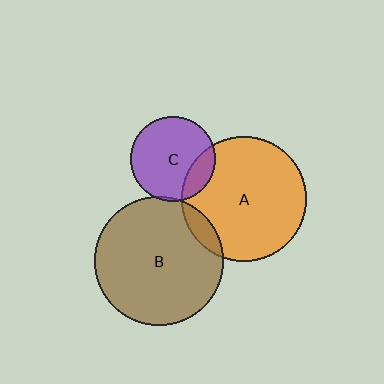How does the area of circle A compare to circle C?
Approximately 2.2 times.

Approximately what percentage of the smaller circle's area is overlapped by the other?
Approximately 10%.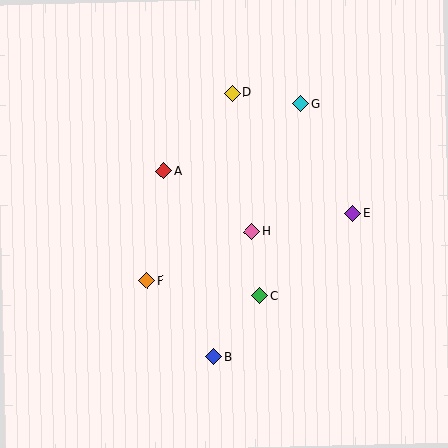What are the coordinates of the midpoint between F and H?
The midpoint between F and H is at (200, 256).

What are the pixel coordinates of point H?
Point H is at (252, 231).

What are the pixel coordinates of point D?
Point D is at (232, 93).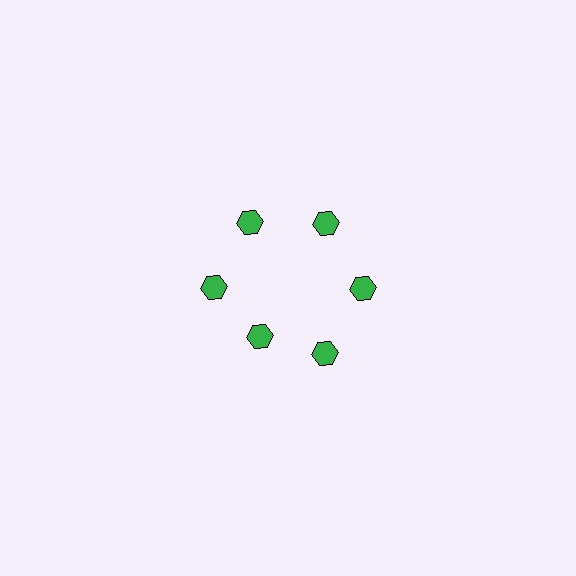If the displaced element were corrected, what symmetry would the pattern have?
It would have 6-fold rotational symmetry — the pattern would map onto itself every 60 degrees.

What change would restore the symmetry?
The symmetry would be restored by moving it outward, back onto the ring so that all 6 hexagons sit at equal angles and equal distance from the center.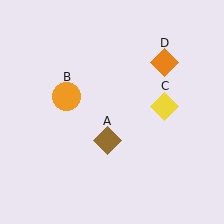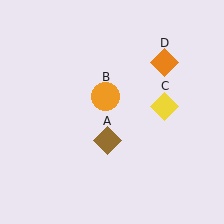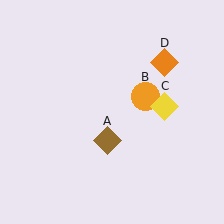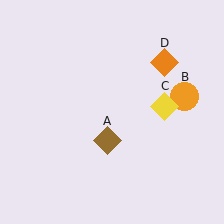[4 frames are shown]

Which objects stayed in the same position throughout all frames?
Brown diamond (object A) and yellow diamond (object C) and orange diamond (object D) remained stationary.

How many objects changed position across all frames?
1 object changed position: orange circle (object B).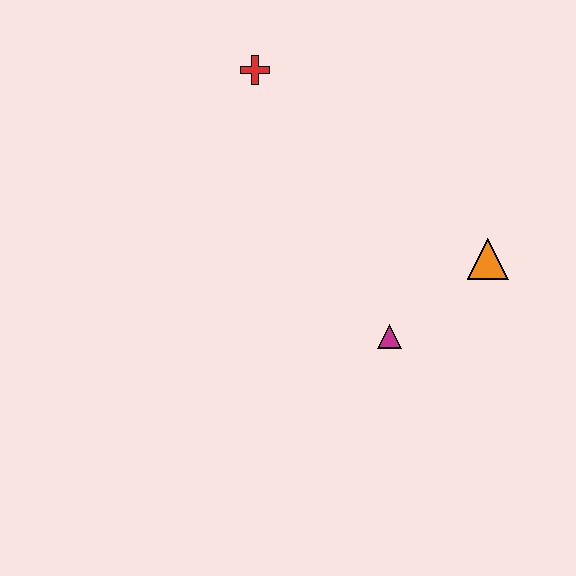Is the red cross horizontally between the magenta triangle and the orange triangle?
No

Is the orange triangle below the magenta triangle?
No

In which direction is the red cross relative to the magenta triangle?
The red cross is above the magenta triangle.